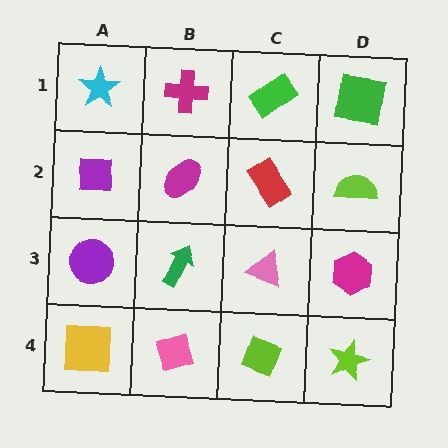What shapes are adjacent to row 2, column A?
A cyan star (row 1, column A), a purple circle (row 3, column A), a magenta ellipse (row 2, column B).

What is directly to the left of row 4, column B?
A yellow square.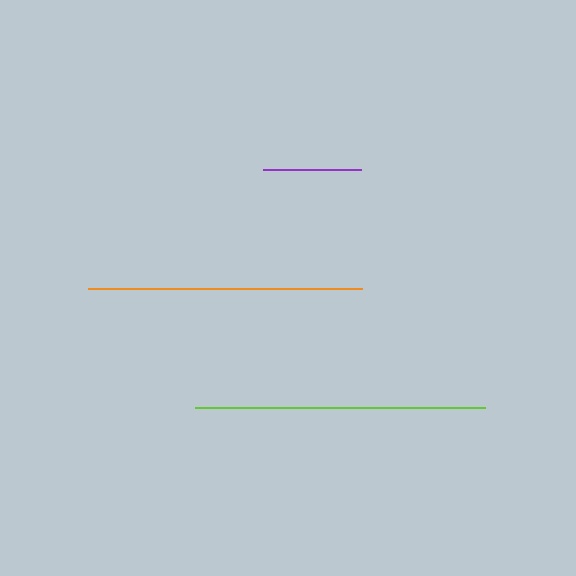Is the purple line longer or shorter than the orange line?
The orange line is longer than the purple line.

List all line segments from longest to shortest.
From longest to shortest: lime, orange, purple.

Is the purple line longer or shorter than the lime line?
The lime line is longer than the purple line.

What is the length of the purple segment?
The purple segment is approximately 97 pixels long.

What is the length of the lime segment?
The lime segment is approximately 290 pixels long.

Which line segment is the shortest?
The purple line is the shortest at approximately 97 pixels.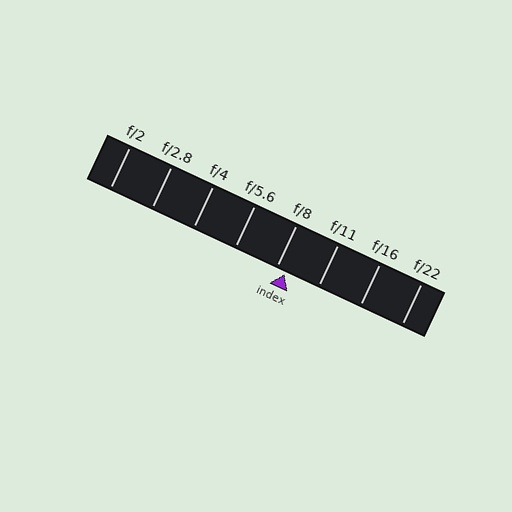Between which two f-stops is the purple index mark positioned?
The index mark is between f/8 and f/11.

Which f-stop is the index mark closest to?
The index mark is closest to f/8.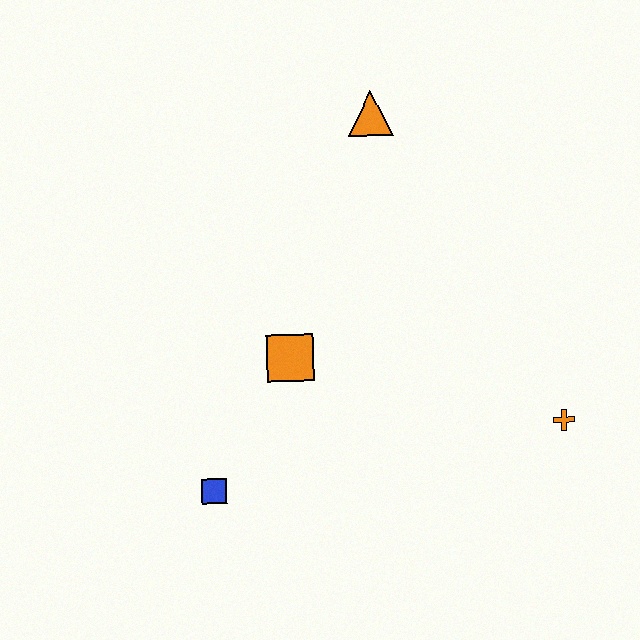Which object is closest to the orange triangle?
The orange square is closest to the orange triangle.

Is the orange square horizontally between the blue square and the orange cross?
Yes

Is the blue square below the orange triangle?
Yes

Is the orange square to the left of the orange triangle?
Yes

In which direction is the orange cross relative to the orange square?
The orange cross is to the right of the orange square.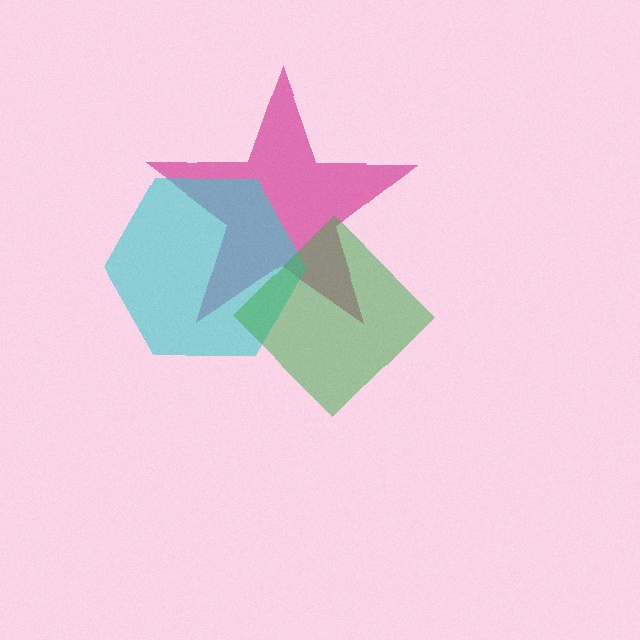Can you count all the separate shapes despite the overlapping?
Yes, there are 3 separate shapes.